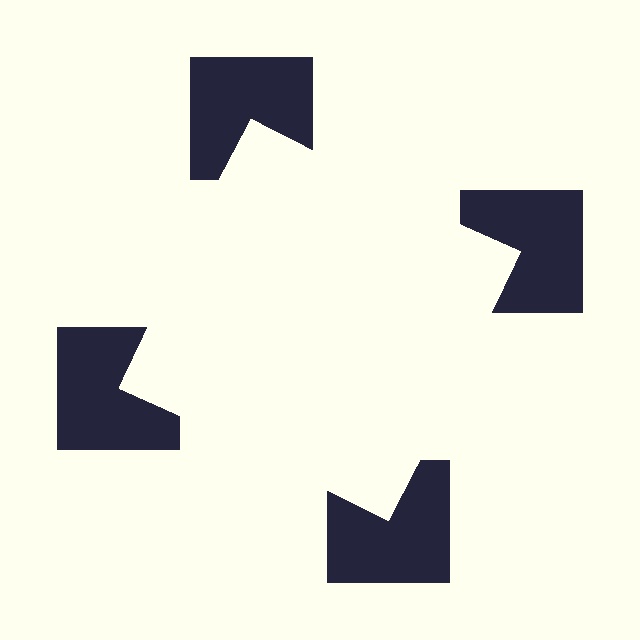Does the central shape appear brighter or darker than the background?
It typically appears slightly brighter than the background, even though no actual brightness change is drawn.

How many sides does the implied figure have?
4 sides.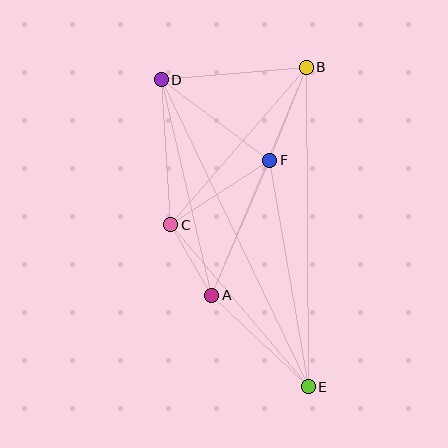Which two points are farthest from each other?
Points D and E are farthest from each other.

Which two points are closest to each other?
Points A and C are closest to each other.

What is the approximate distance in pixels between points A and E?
The distance between A and E is approximately 133 pixels.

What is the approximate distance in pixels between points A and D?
The distance between A and D is approximately 222 pixels.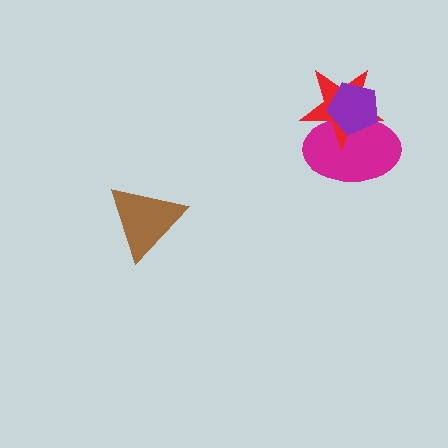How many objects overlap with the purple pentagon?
2 objects overlap with the purple pentagon.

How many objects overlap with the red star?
2 objects overlap with the red star.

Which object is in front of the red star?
The purple pentagon is in front of the red star.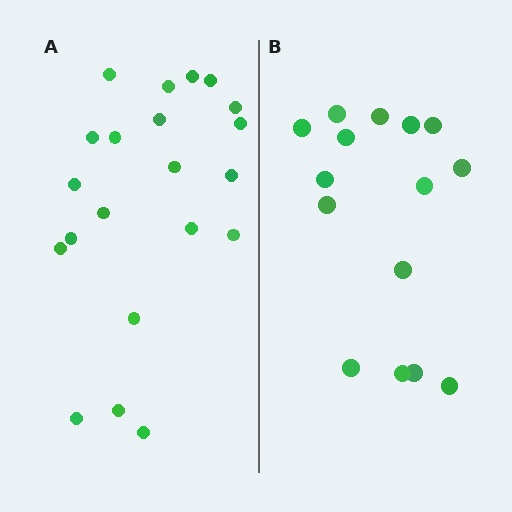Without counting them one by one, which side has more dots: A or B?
Region A (the left region) has more dots.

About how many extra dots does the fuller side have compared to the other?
Region A has about 6 more dots than region B.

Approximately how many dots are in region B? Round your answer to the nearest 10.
About 20 dots. (The exact count is 15, which rounds to 20.)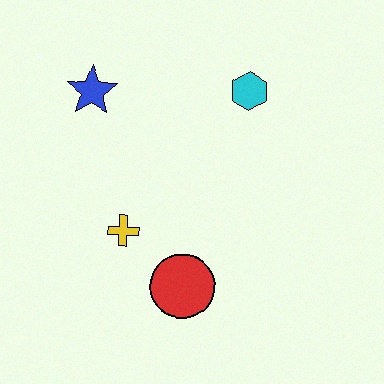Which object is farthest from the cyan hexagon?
The red circle is farthest from the cyan hexagon.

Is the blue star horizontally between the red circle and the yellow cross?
No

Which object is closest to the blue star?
The yellow cross is closest to the blue star.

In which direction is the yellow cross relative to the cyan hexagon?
The yellow cross is below the cyan hexagon.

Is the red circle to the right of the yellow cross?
Yes